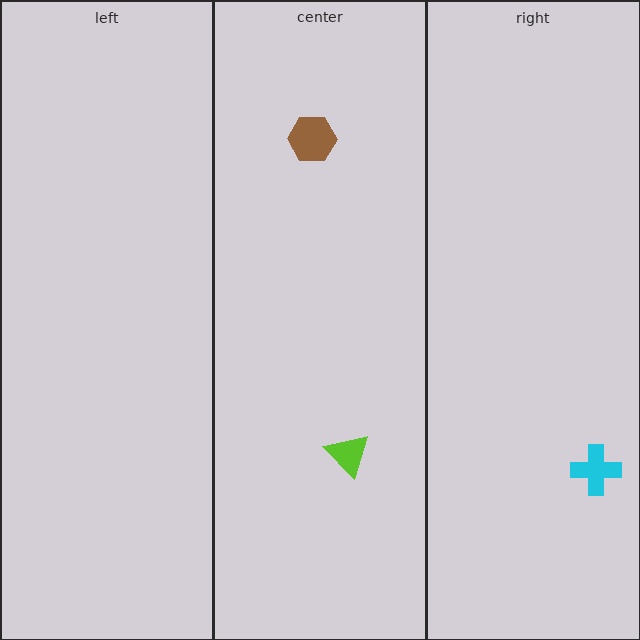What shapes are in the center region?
The lime triangle, the brown hexagon.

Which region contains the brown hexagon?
The center region.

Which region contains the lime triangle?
The center region.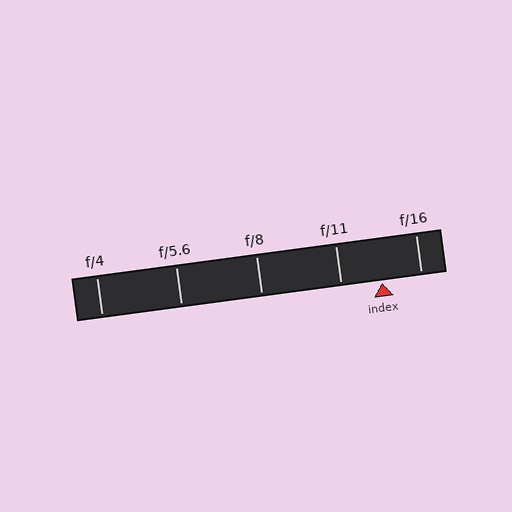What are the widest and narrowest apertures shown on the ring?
The widest aperture shown is f/4 and the narrowest is f/16.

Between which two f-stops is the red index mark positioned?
The index mark is between f/11 and f/16.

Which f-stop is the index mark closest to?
The index mark is closest to f/16.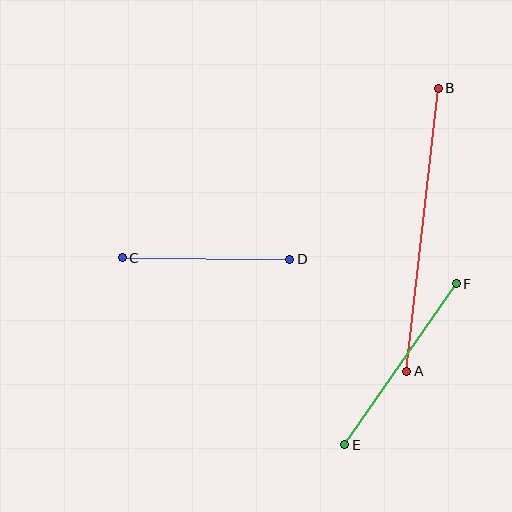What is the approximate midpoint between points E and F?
The midpoint is at approximately (400, 364) pixels.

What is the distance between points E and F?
The distance is approximately 196 pixels.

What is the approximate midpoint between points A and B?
The midpoint is at approximately (422, 230) pixels.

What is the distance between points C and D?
The distance is approximately 168 pixels.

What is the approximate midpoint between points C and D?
The midpoint is at approximately (206, 258) pixels.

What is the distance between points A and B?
The distance is approximately 285 pixels.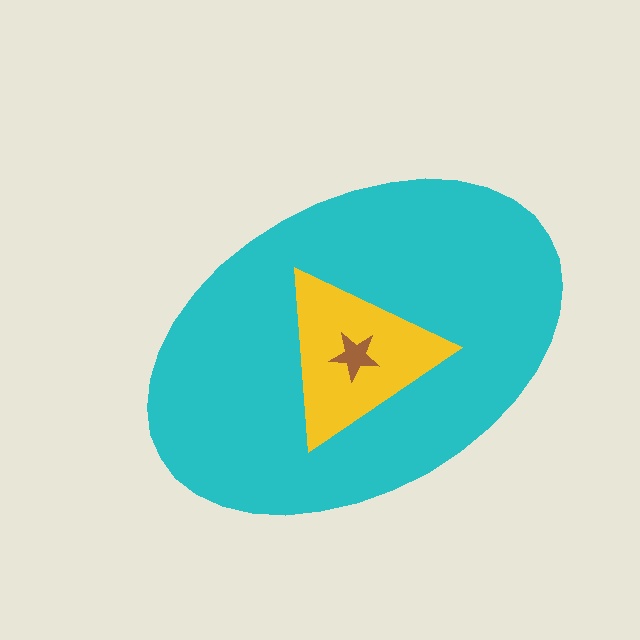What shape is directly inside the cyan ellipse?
The yellow triangle.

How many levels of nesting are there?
3.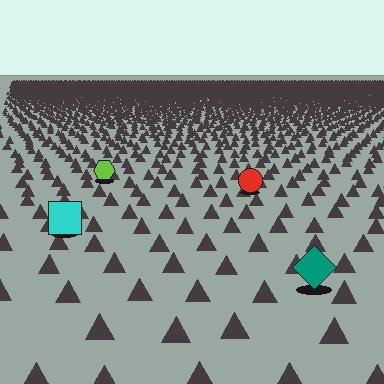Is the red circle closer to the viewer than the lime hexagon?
Yes. The red circle is closer — you can tell from the texture gradient: the ground texture is coarser near it.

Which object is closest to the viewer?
The teal diamond is closest. The texture marks near it are larger and more spread out.